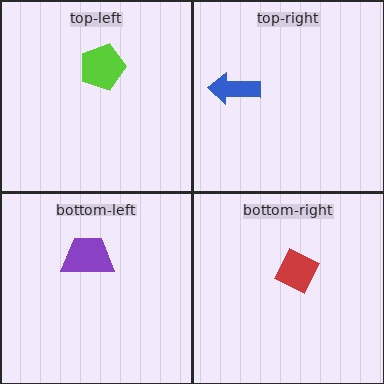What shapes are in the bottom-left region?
The purple trapezoid.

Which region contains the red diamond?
The bottom-right region.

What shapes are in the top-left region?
The lime pentagon.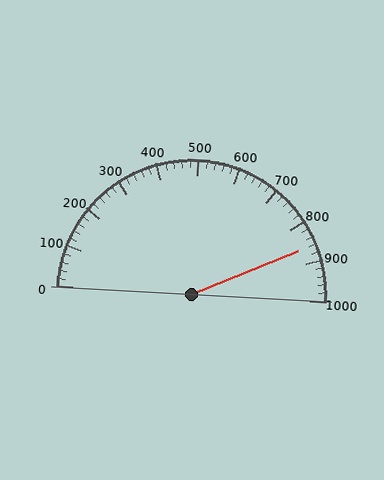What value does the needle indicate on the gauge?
The needle indicates approximately 860.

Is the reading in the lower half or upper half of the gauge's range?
The reading is in the upper half of the range (0 to 1000).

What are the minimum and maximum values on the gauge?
The gauge ranges from 0 to 1000.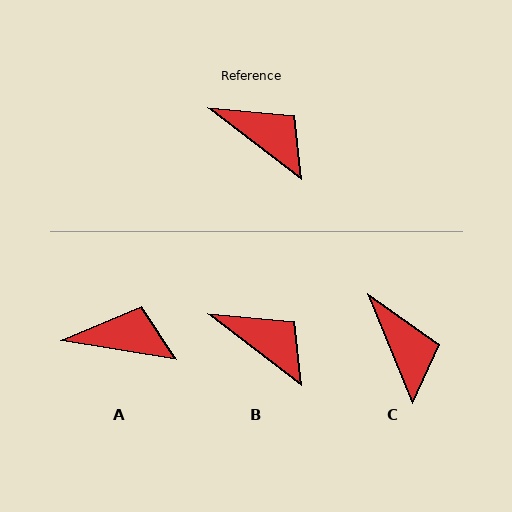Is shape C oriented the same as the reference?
No, it is off by about 31 degrees.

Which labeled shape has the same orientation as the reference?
B.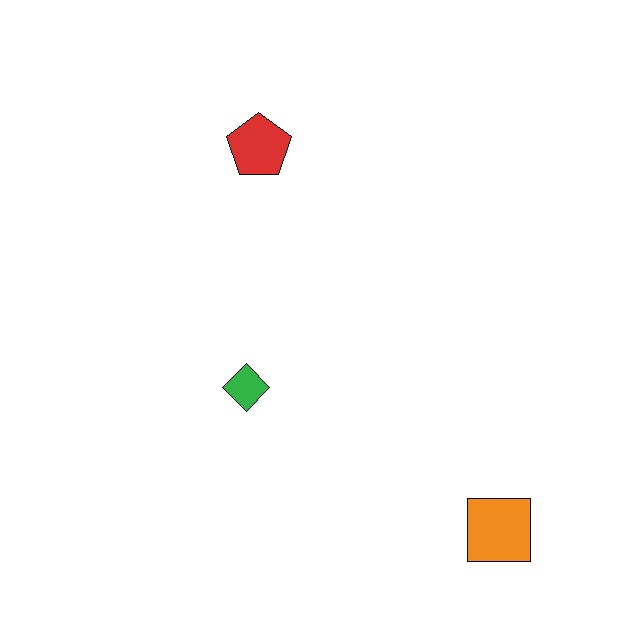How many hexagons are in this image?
There are no hexagons.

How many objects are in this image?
There are 3 objects.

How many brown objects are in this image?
There are no brown objects.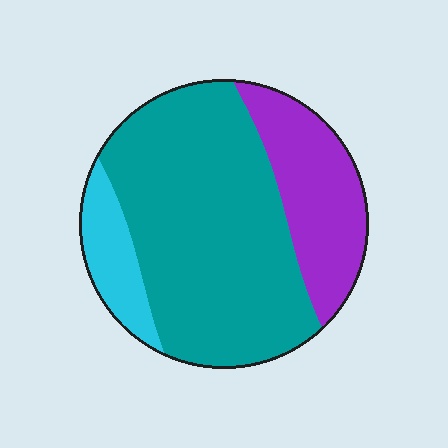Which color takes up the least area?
Cyan, at roughly 10%.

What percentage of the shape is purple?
Purple covers roughly 25% of the shape.